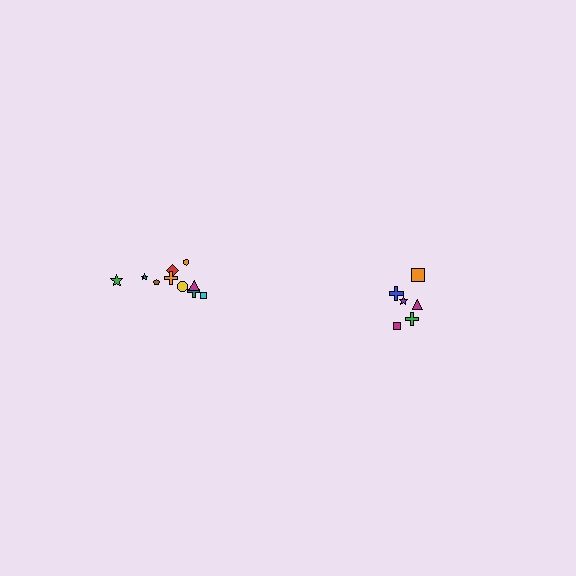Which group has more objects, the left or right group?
The left group.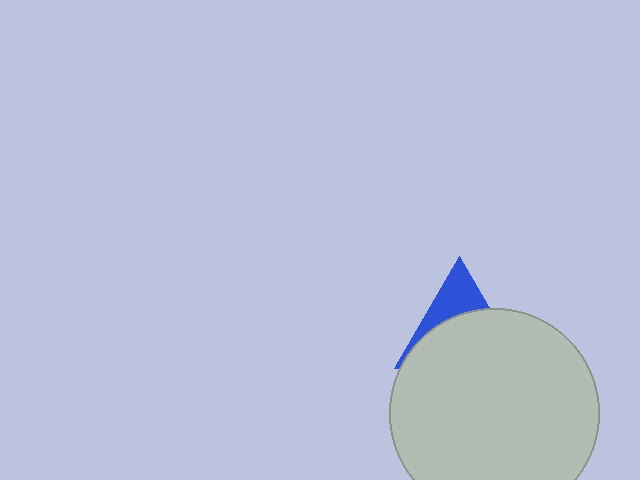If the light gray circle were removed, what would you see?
You would see the complete blue triangle.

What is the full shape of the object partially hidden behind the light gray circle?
The partially hidden object is a blue triangle.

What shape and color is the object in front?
The object in front is a light gray circle.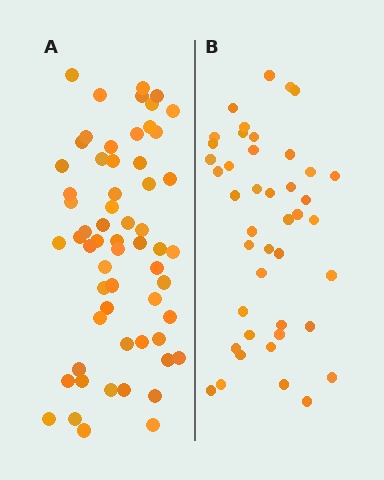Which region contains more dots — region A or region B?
Region A (the left region) has more dots.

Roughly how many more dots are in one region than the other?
Region A has approximately 15 more dots than region B.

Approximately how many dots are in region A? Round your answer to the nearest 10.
About 60 dots.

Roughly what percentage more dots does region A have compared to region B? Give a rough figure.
About 40% more.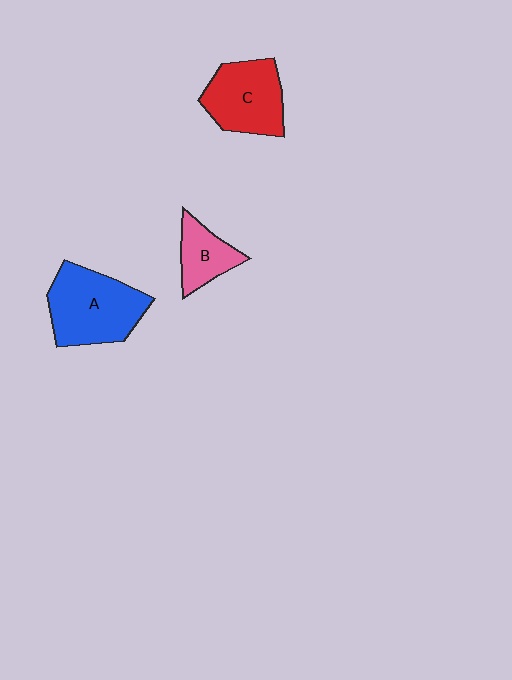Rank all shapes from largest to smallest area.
From largest to smallest: A (blue), C (red), B (pink).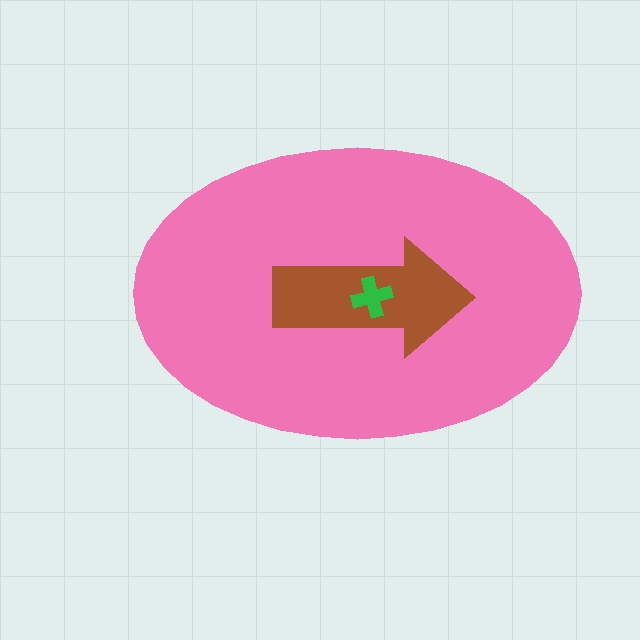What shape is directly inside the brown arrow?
The green cross.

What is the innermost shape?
The green cross.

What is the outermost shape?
The pink ellipse.